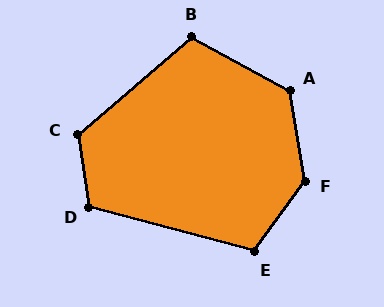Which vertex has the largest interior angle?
F, at approximately 135 degrees.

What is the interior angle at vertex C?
Approximately 121 degrees (obtuse).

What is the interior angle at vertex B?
Approximately 111 degrees (obtuse).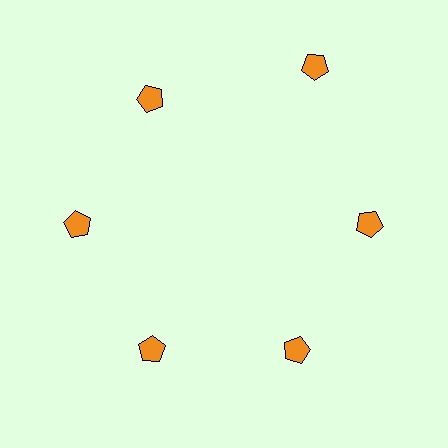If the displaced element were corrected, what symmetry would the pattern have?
It would have 6-fold rotational symmetry — the pattern would map onto itself every 60 degrees.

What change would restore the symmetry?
The symmetry would be restored by moving it inward, back onto the ring so that all 6 pentagons sit at equal angles and equal distance from the center.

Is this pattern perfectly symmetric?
No. The 6 orange pentagons are arranged in a ring, but one element near the 1 o'clock position is pushed outward from the center, breaking the 6-fold rotational symmetry.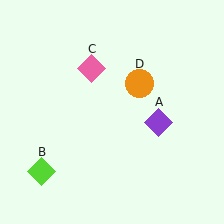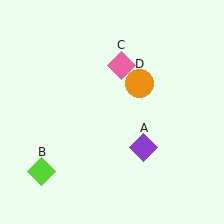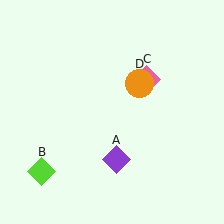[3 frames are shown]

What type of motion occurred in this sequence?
The purple diamond (object A), pink diamond (object C) rotated clockwise around the center of the scene.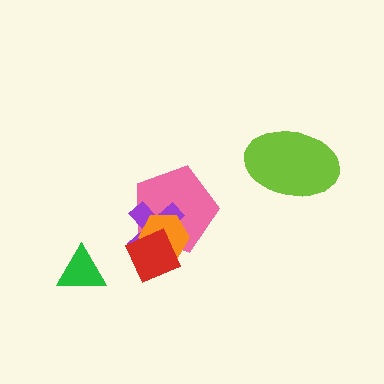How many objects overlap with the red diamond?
3 objects overlap with the red diamond.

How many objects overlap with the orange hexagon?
3 objects overlap with the orange hexagon.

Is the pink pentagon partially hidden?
Yes, it is partially covered by another shape.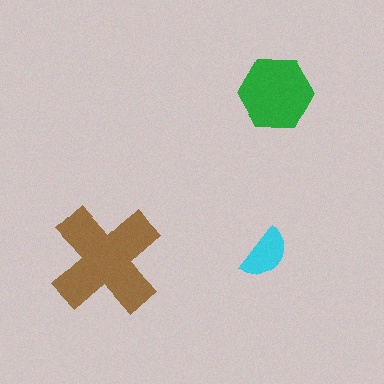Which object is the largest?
The brown cross.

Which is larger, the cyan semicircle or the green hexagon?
The green hexagon.